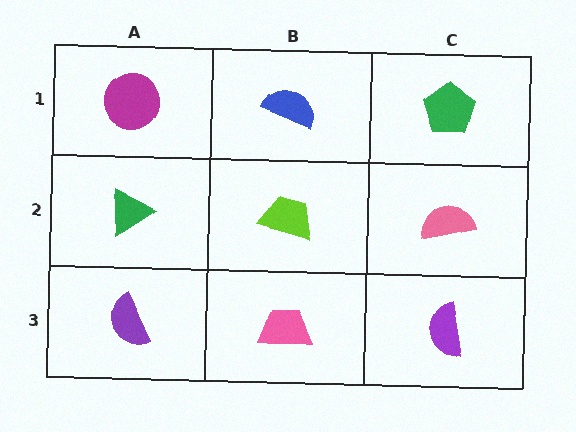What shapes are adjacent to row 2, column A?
A magenta circle (row 1, column A), a purple semicircle (row 3, column A), a lime trapezoid (row 2, column B).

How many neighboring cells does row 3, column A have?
2.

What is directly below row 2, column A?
A purple semicircle.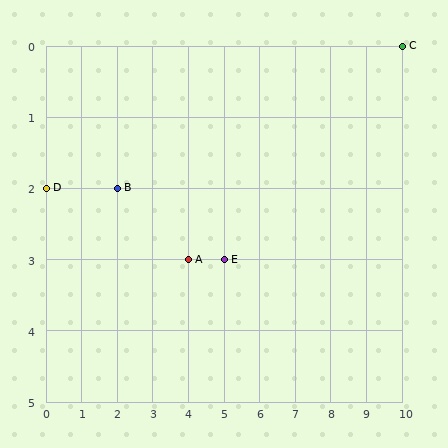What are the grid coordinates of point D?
Point D is at grid coordinates (0, 2).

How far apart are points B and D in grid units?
Points B and D are 2 columns apart.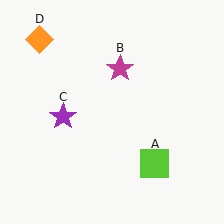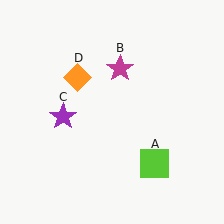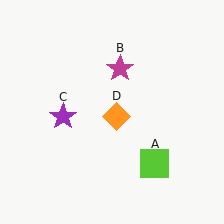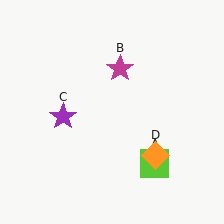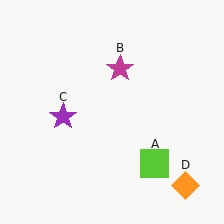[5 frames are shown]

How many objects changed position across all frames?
1 object changed position: orange diamond (object D).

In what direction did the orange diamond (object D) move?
The orange diamond (object D) moved down and to the right.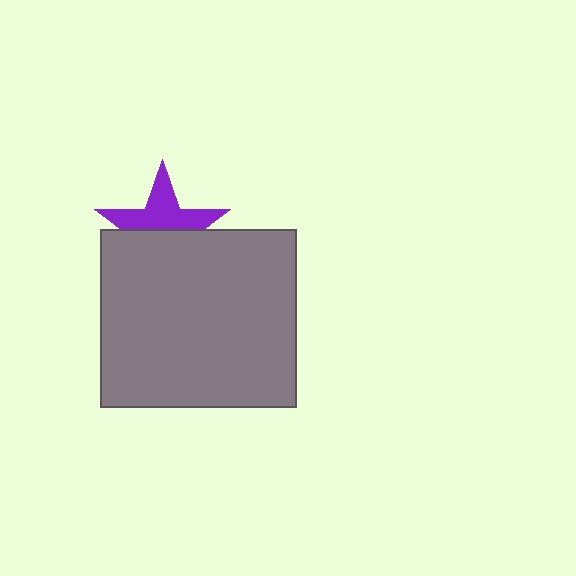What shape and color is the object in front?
The object in front is a gray rectangle.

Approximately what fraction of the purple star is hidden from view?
Roughly 49% of the purple star is hidden behind the gray rectangle.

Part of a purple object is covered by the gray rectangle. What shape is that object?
It is a star.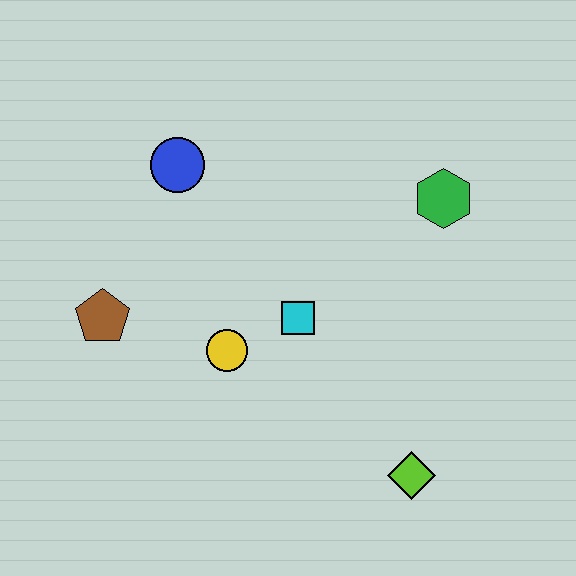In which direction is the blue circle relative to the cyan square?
The blue circle is above the cyan square.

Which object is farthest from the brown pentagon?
The green hexagon is farthest from the brown pentagon.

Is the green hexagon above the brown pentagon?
Yes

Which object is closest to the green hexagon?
The cyan square is closest to the green hexagon.